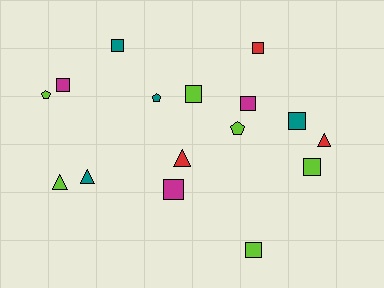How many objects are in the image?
There are 16 objects.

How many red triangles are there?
There are 2 red triangles.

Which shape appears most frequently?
Square, with 9 objects.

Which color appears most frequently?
Lime, with 6 objects.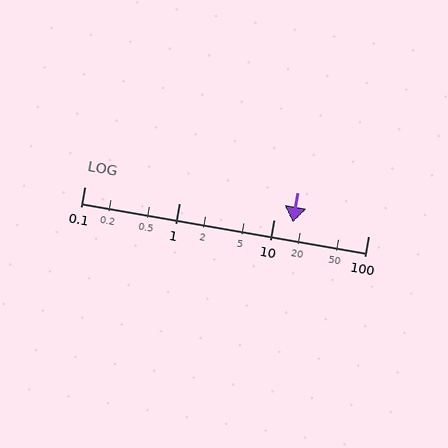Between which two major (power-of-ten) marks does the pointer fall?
The pointer is between 10 and 100.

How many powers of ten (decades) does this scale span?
The scale spans 3 decades, from 0.1 to 100.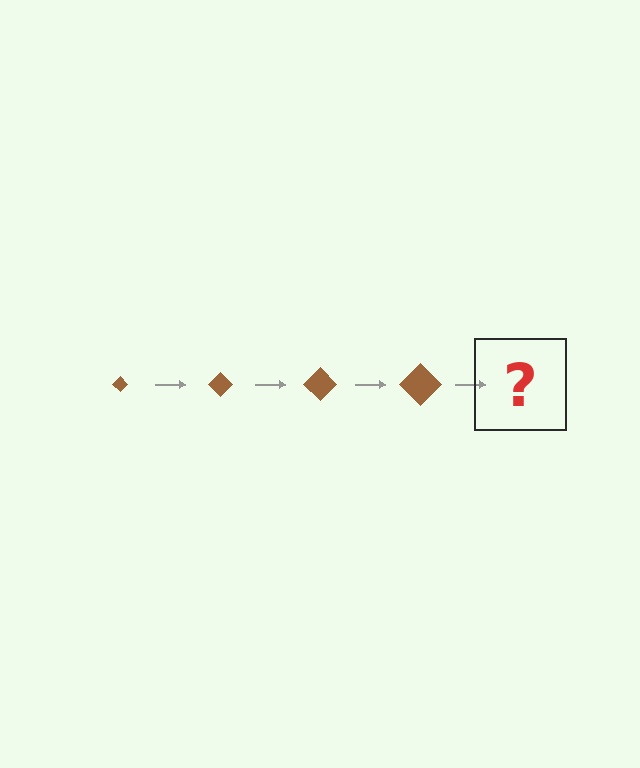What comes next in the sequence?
The next element should be a brown diamond, larger than the previous one.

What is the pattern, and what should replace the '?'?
The pattern is that the diamond gets progressively larger each step. The '?' should be a brown diamond, larger than the previous one.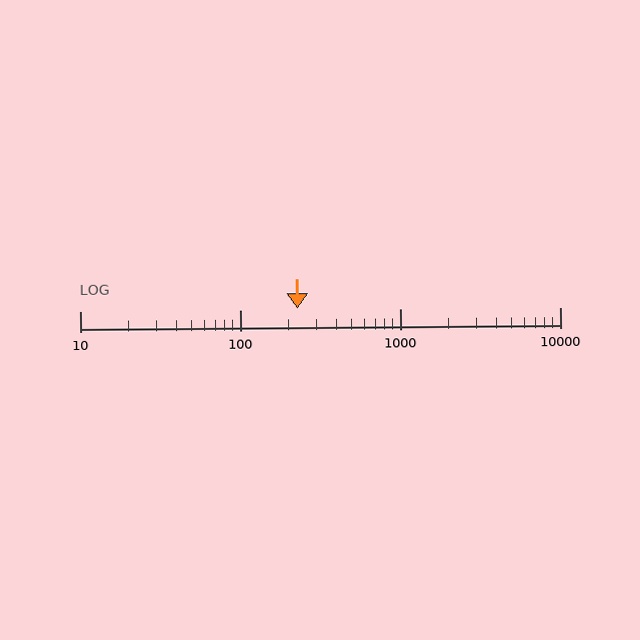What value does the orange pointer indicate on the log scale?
The pointer indicates approximately 230.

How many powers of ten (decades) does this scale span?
The scale spans 3 decades, from 10 to 10000.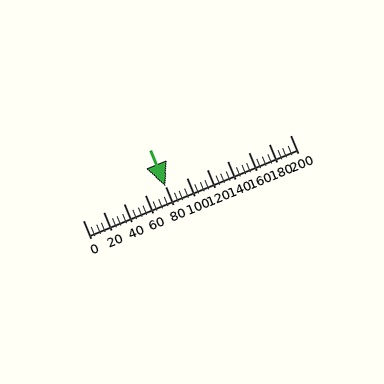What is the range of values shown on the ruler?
The ruler shows values from 0 to 200.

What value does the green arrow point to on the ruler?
The green arrow points to approximately 80.